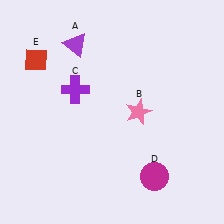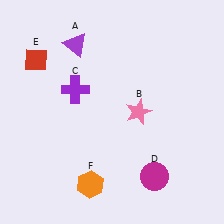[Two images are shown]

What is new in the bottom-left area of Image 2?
An orange hexagon (F) was added in the bottom-left area of Image 2.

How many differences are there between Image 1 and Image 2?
There is 1 difference between the two images.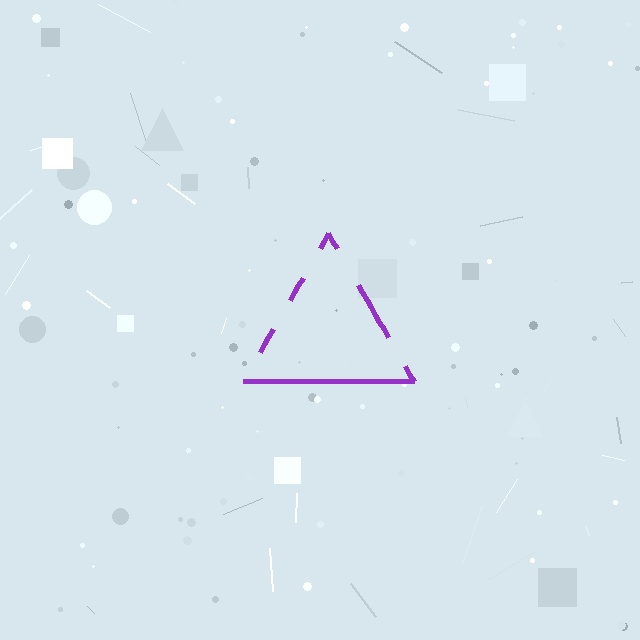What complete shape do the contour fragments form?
The contour fragments form a triangle.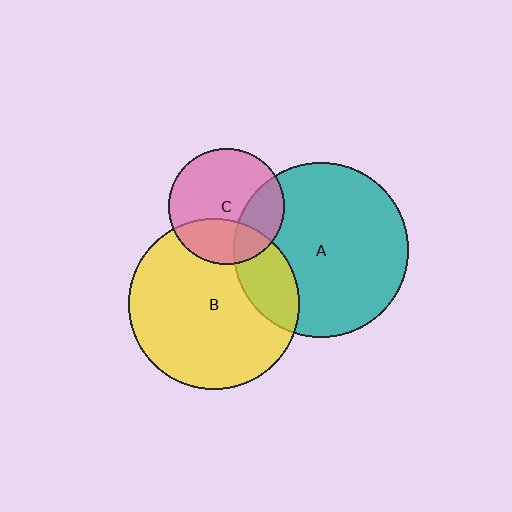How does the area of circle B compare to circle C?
Approximately 2.2 times.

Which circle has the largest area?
Circle A (teal).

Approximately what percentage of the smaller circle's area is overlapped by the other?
Approximately 30%.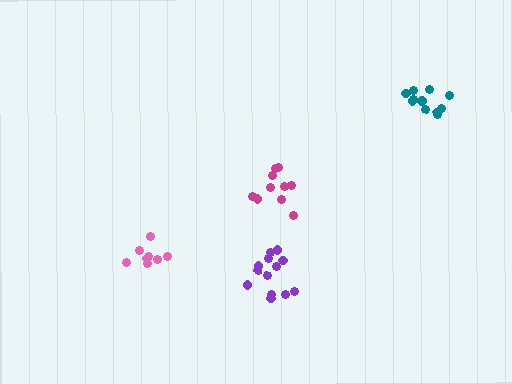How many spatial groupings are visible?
There are 4 spatial groupings.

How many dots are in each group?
Group 1: 10 dots, Group 2: 12 dots, Group 3: 8 dots, Group 4: 13 dots (43 total).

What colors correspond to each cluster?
The clusters are colored: magenta, teal, pink, purple.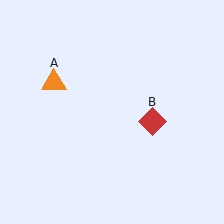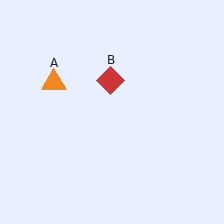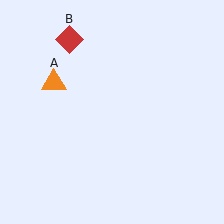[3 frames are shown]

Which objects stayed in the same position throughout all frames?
Orange triangle (object A) remained stationary.